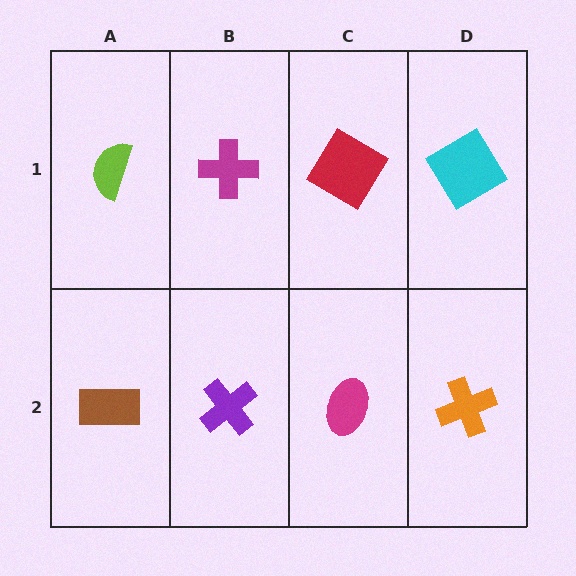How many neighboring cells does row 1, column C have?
3.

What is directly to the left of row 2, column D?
A magenta ellipse.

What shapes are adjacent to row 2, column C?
A red diamond (row 1, column C), a purple cross (row 2, column B), an orange cross (row 2, column D).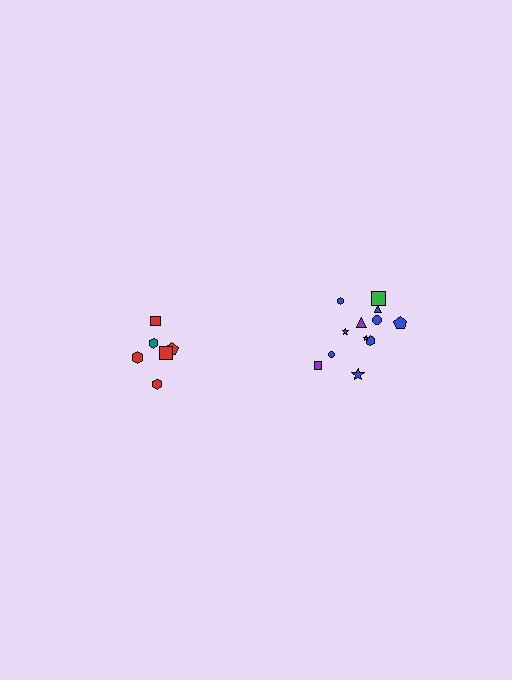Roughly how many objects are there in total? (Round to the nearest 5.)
Roughly 20 objects in total.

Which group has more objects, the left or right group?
The right group.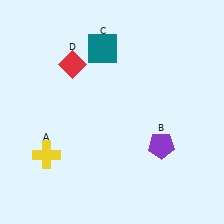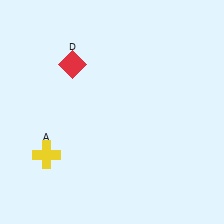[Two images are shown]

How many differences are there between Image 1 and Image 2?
There are 2 differences between the two images.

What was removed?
The teal square (C), the purple pentagon (B) were removed in Image 2.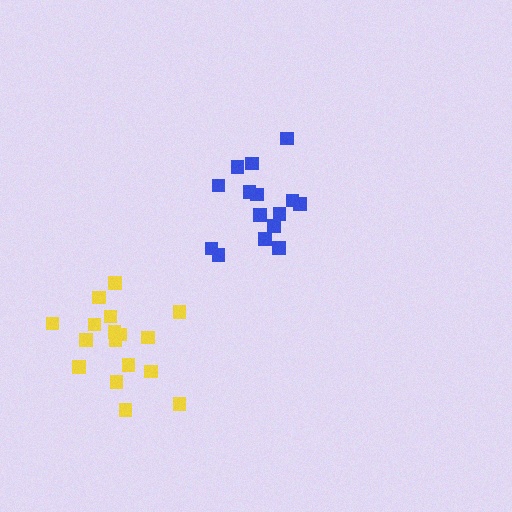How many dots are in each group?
Group 1: 17 dots, Group 2: 15 dots (32 total).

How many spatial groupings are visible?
There are 2 spatial groupings.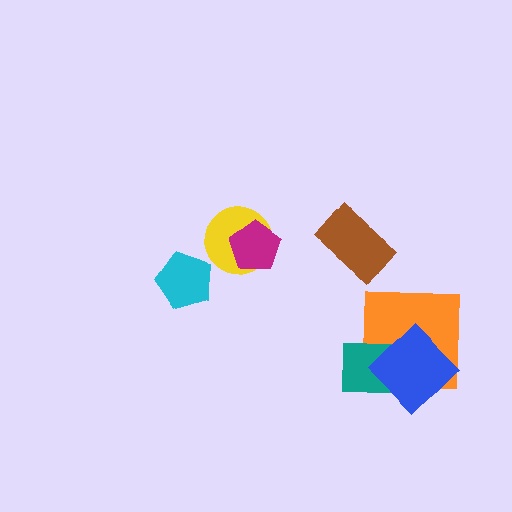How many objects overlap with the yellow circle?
1 object overlaps with the yellow circle.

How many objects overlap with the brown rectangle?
0 objects overlap with the brown rectangle.